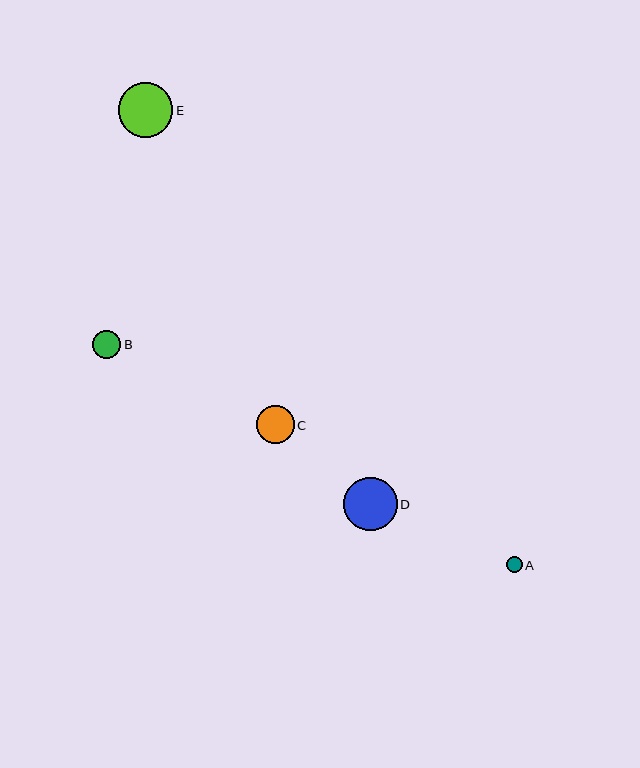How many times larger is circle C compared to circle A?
Circle C is approximately 2.4 times the size of circle A.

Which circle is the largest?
Circle E is the largest with a size of approximately 55 pixels.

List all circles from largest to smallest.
From largest to smallest: E, D, C, B, A.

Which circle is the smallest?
Circle A is the smallest with a size of approximately 16 pixels.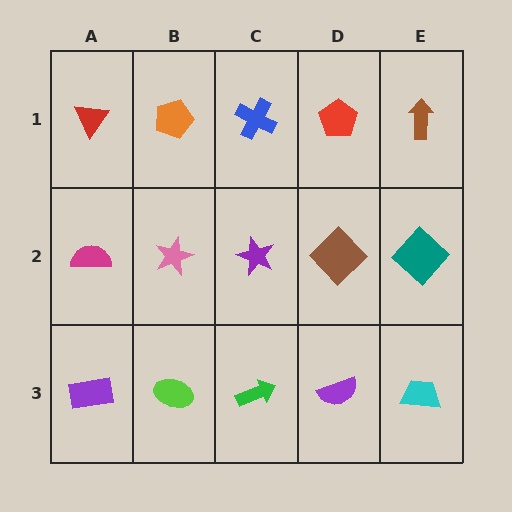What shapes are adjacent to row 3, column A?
A magenta semicircle (row 2, column A), a lime ellipse (row 3, column B).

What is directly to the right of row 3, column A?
A lime ellipse.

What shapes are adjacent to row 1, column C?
A purple star (row 2, column C), an orange pentagon (row 1, column B), a red pentagon (row 1, column D).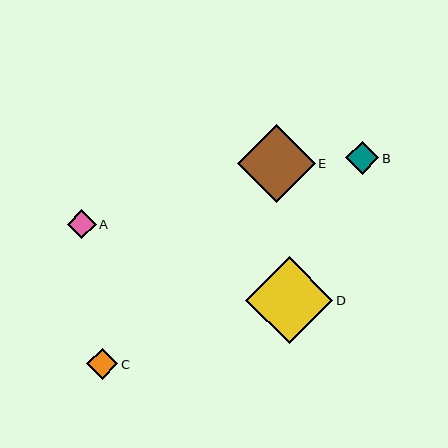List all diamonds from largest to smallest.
From largest to smallest: D, E, B, C, A.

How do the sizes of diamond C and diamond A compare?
Diamond C and diamond A are approximately the same size.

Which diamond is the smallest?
Diamond A is the smallest with a size of approximately 29 pixels.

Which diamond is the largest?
Diamond D is the largest with a size of approximately 87 pixels.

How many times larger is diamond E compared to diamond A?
Diamond E is approximately 2.6 times the size of diamond A.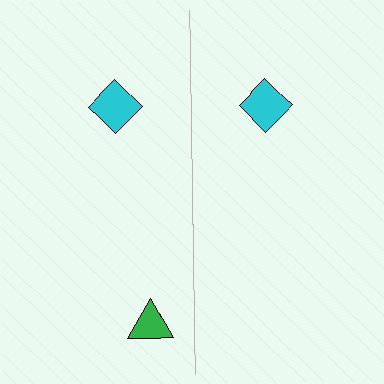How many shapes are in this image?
There are 3 shapes in this image.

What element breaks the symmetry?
A green triangle is missing from the right side.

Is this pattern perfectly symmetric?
No, the pattern is not perfectly symmetric. A green triangle is missing from the right side.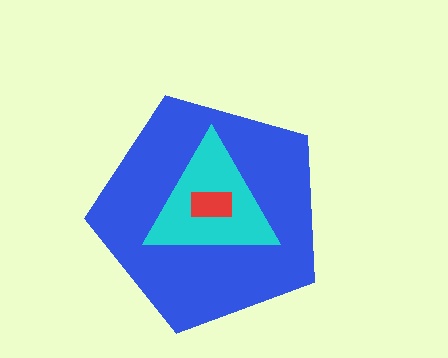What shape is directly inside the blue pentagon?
The cyan triangle.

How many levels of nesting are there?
3.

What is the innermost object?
The red rectangle.